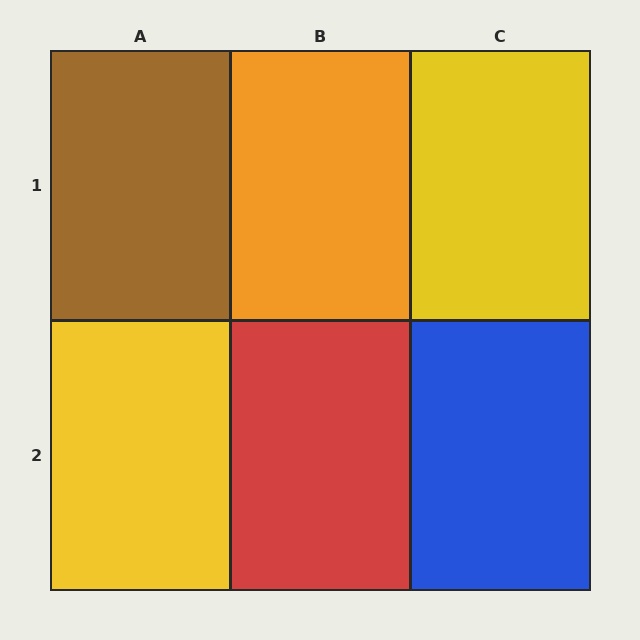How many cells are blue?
1 cell is blue.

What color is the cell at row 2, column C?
Blue.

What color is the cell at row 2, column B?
Red.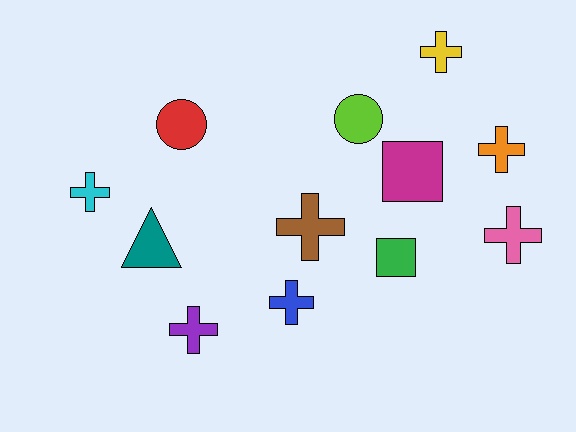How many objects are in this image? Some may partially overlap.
There are 12 objects.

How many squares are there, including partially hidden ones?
There are 2 squares.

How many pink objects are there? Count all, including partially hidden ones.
There is 1 pink object.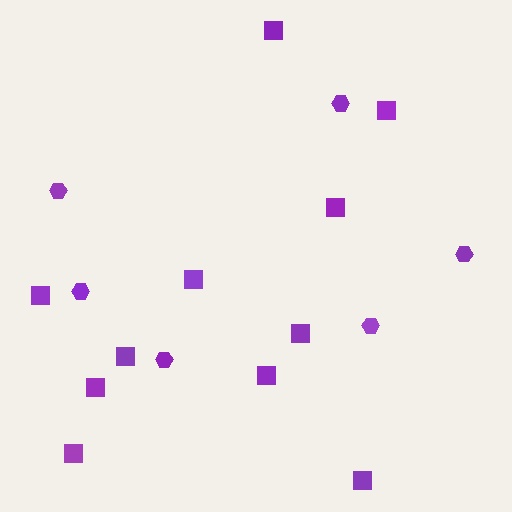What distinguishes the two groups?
There are 2 groups: one group of squares (11) and one group of hexagons (6).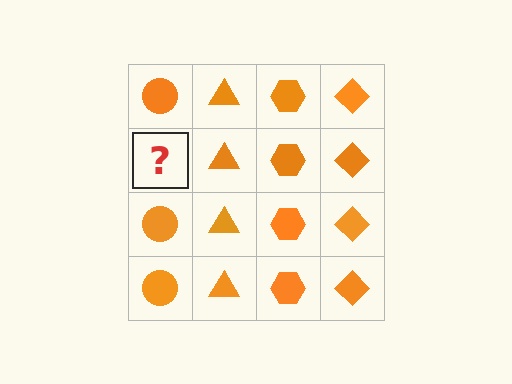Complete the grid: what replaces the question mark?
The question mark should be replaced with an orange circle.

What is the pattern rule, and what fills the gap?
The rule is that each column has a consistent shape. The gap should be filled with an orange circle.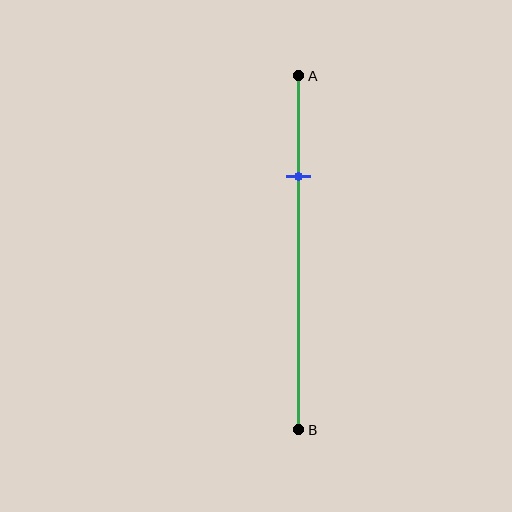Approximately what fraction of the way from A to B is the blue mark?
The blue mark is approximately 30% of the way from A to B.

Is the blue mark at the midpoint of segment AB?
No, the mark is at about 30% from A, not at the 50% midpoint.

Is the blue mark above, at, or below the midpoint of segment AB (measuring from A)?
The blue mark is above the midpoint of segment AB.